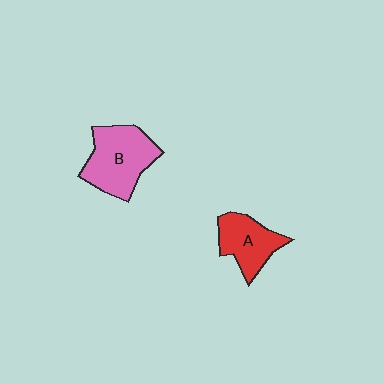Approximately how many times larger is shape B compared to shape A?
Approximately 1.4 times.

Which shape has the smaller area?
Shape A (red).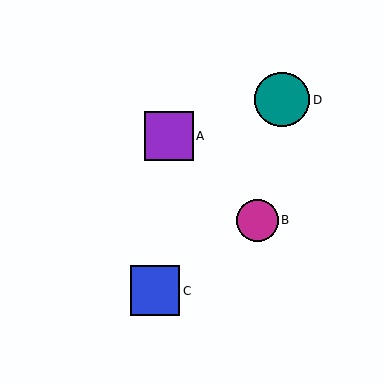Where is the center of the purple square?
The center of the purple square is at (169, 136).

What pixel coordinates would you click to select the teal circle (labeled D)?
Click at (282, 100) to select the teal circle D.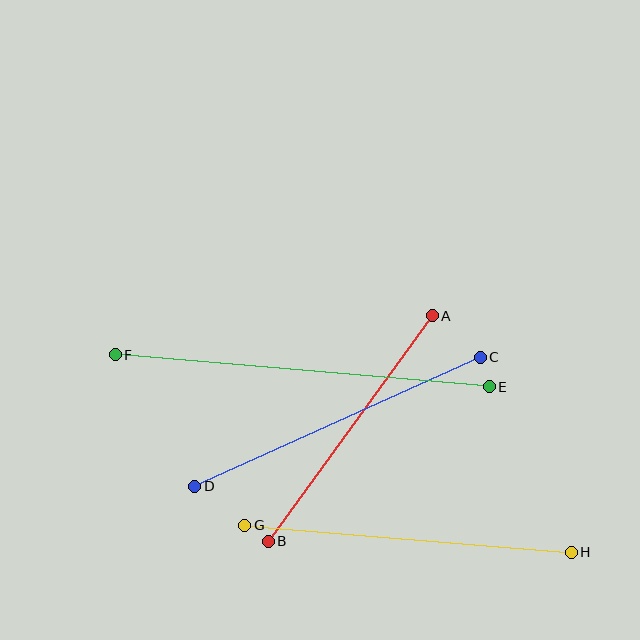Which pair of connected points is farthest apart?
Points E and F are farthest apart.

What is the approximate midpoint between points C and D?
The midpoint is at approximately (338, 422) pixels.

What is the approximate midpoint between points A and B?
The midpoint is at approximately (350, 429) pixels.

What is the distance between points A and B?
The distance is approximately 279 pixels.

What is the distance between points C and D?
The distance is approximately 313 pixels.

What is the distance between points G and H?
The distance is approximately 328 pixels.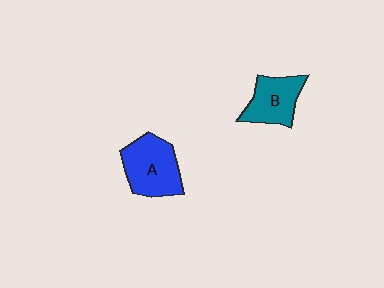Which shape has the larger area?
Shape A (blue).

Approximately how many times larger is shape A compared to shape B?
Approximately 1.3 times.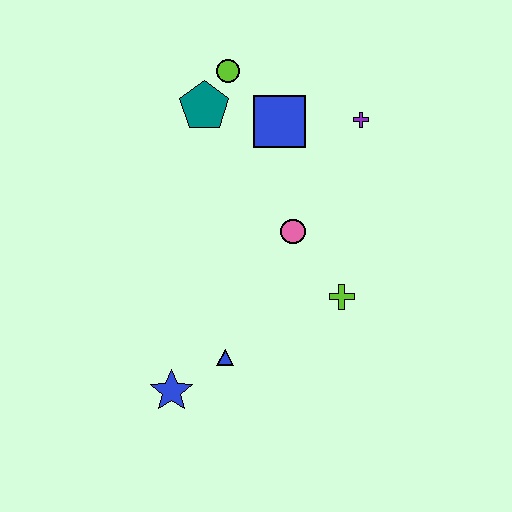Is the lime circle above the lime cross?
Yes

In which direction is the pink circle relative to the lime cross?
The pink circle is above the lime cross.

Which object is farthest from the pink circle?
The blue star is farthest from the pink circle.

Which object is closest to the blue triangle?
The blue star is closest to the blue triangle.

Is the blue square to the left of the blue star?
No